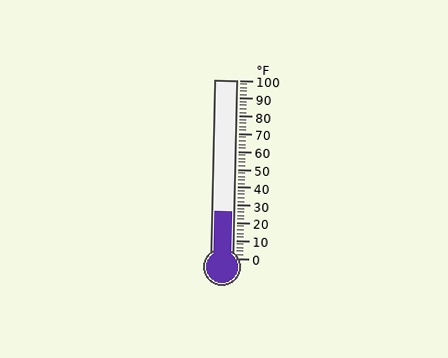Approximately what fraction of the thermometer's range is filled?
The thermometer is filled to approximately 25% of its range.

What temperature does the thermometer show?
The thermometer shows approximately 26°F.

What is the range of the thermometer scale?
The thermometer scale ranges from 0°F to 100°F.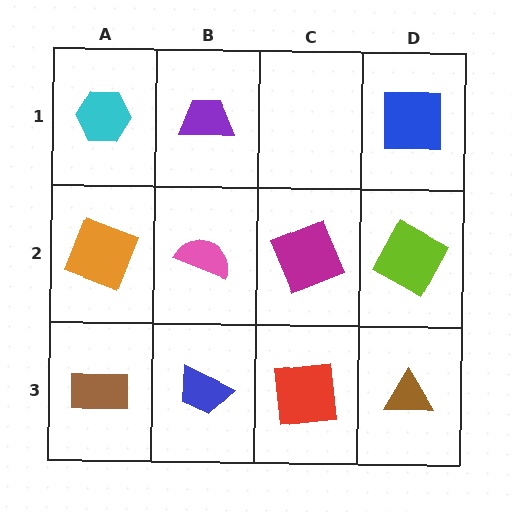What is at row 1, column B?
A purple trapezoid.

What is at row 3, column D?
A brown triangle.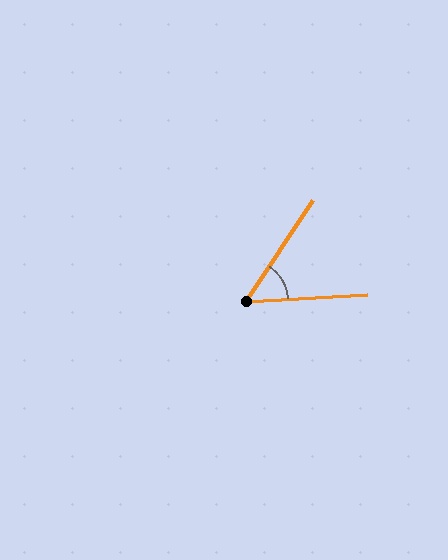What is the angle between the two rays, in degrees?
Approximately 53 degrees.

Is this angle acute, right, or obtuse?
It is acute.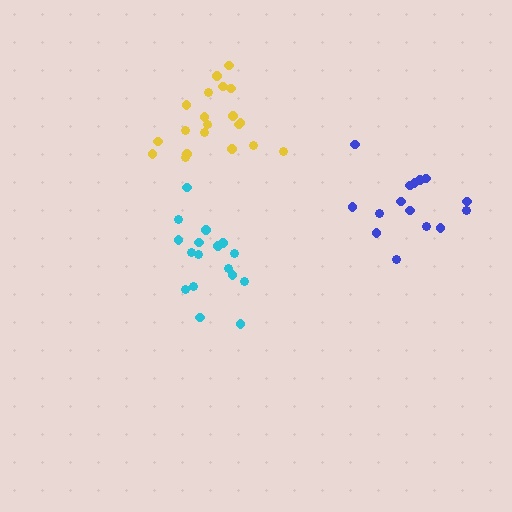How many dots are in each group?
Group 1: 15 dots, Group 2: 17 dots, Group 3: 20 dots (52 total).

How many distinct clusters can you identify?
There are 3 distinct clusters.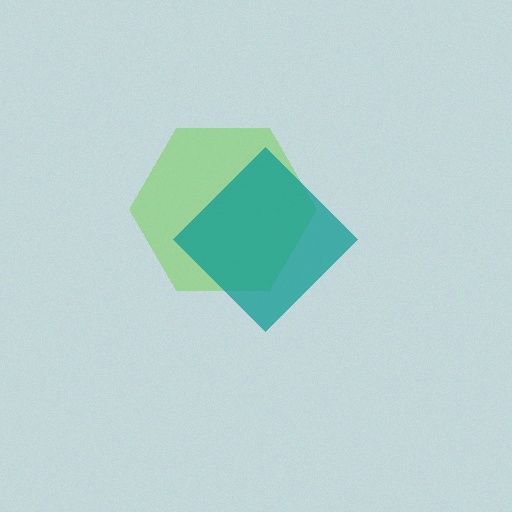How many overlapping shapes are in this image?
There are 2 overlapping shapes in the image.